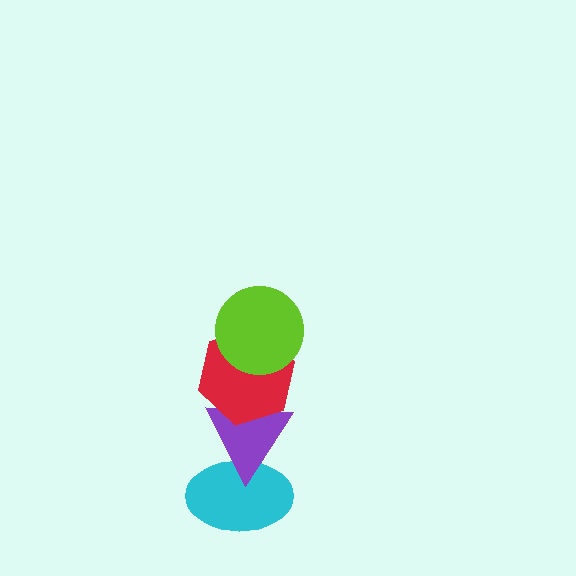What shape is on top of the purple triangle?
The red hexagon is on top of the purple triangle.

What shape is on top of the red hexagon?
The lime circle is on top of the red hexagon.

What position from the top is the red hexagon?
The red hexagon is 2nd from the top.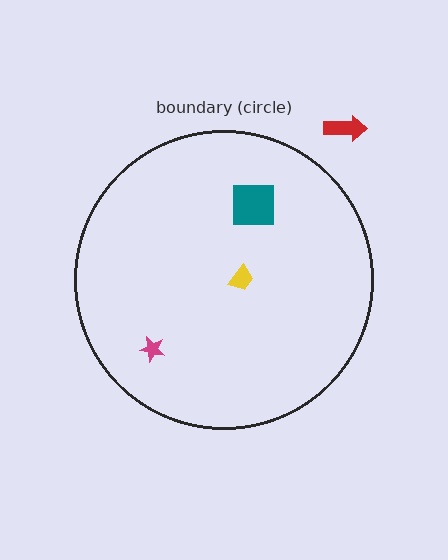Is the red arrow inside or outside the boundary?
Outside.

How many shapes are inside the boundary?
3 inside, 1 outside.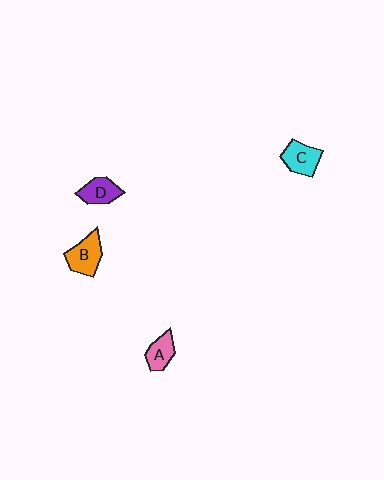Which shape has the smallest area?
Shape A (pink).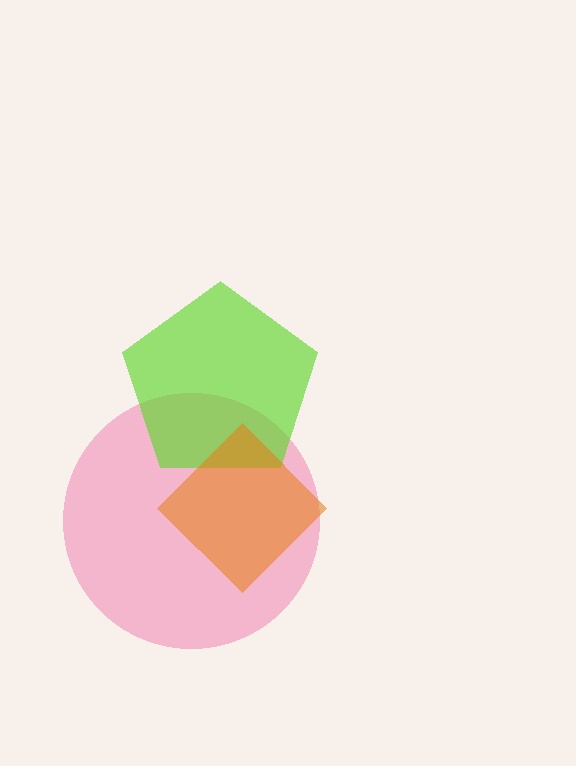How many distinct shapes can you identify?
There are 3 distinct shapes: a pink circle, a lime pentagon, an orange diamond.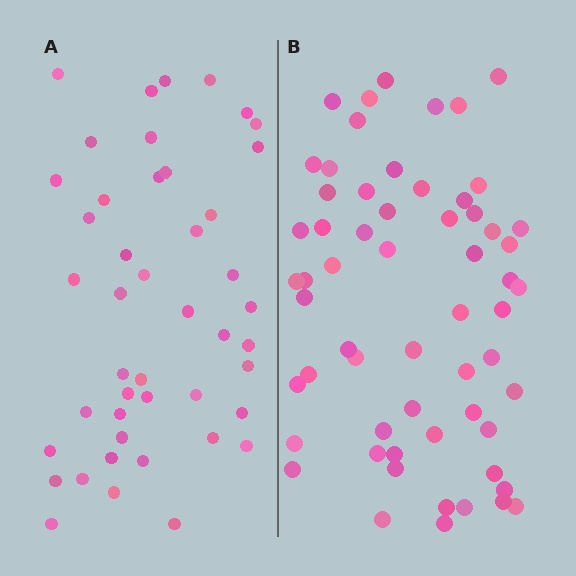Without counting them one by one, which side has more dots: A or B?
Region B (the right region) has more dots.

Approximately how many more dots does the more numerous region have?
Region B has approximately 15 more dots than region A.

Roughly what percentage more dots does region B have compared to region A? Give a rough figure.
About 35% more.